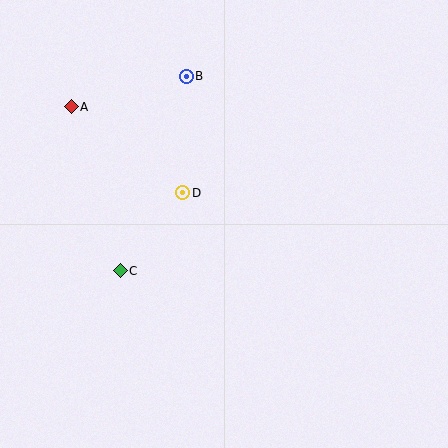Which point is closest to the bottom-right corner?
Point D is closest to the bottom-right corner.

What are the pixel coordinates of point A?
Point A is at (71, 107).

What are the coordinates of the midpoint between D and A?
The midpoint between D and A is at (127, 150).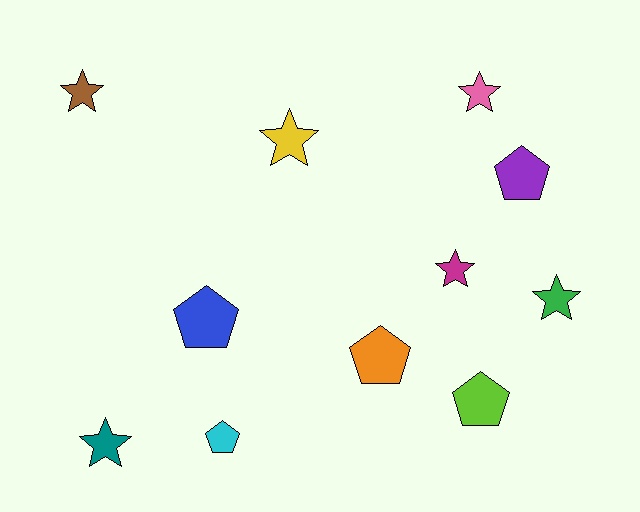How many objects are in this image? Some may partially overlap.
There are 11 objects.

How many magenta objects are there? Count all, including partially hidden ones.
There is 1 magenta object.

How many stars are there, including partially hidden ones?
There are 6 stars.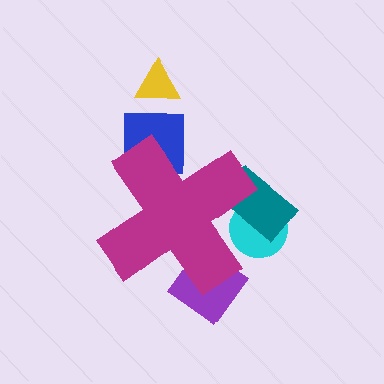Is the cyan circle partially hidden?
Yes, the cyan circle is partially hidden behind the magenta cross.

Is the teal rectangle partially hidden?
Yes, the teal rectangle is partially hidden behind the magenta cross.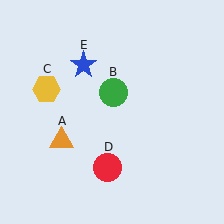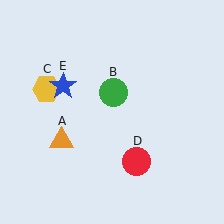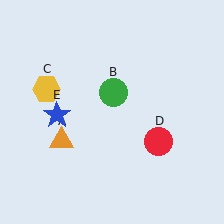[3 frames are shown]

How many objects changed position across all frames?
2 objects changed position: red circle (object D), blue star (object E).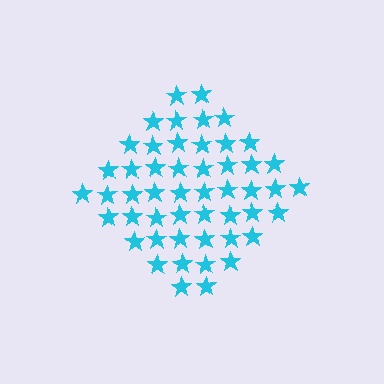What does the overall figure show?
The overall figure shows a diamond.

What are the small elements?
The small elements are stars.